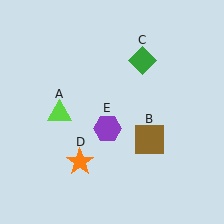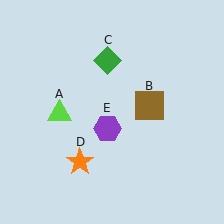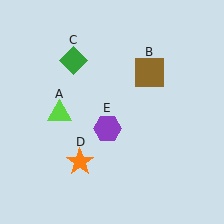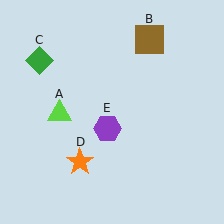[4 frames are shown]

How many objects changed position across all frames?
2 objects changed position: brown square (object B), green diamond (object C).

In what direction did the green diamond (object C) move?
The green diamond (object C) moved left.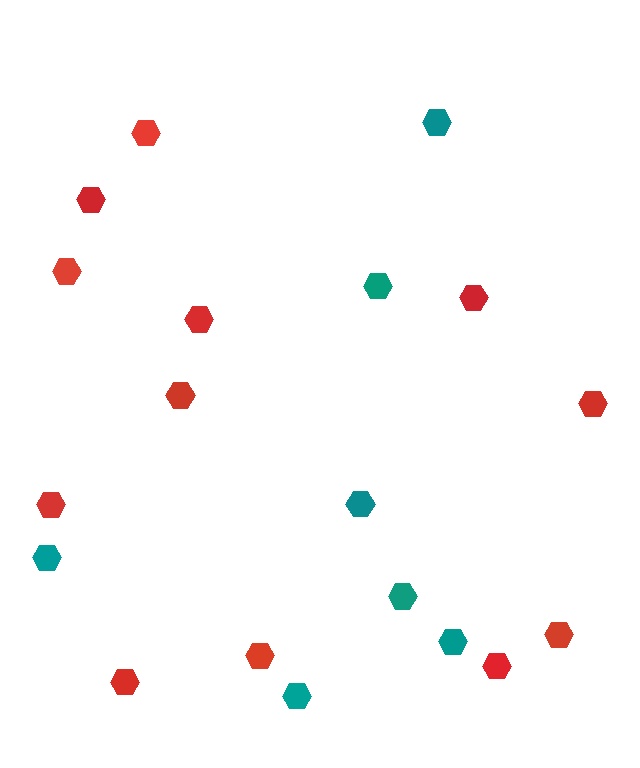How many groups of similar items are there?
There are 2 groups: one group of teal hexagons (7) and one group of red hexagons (12).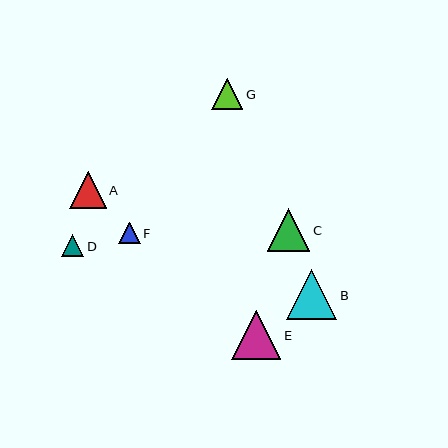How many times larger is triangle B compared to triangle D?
Triangle B is approximately 2.3 times the size of triangle D.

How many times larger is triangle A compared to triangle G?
Triangle A is approximately 1.2 times the size of triangle G.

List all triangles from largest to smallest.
From largest to smallest: B, E, C, A, G, D, F.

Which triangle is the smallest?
Triangle F is the smallest with a size of approximately 21 pixels.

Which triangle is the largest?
Triangle B is the largest with a size of approximately 50 pixels.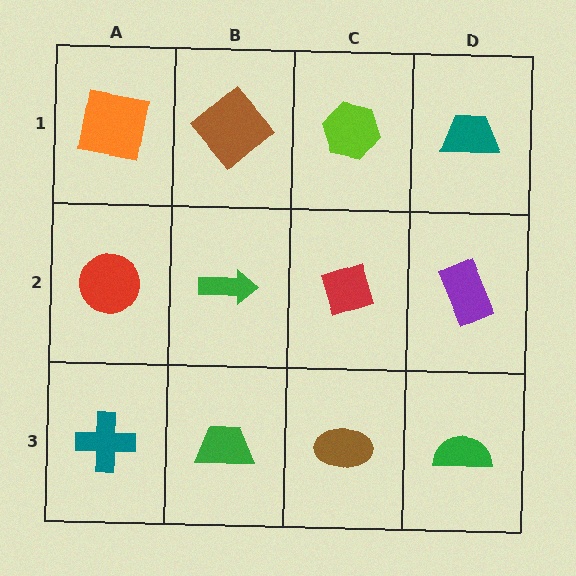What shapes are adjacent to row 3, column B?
A green arrow (row 2, column B), a teal cross (row 3, column A), a brown ellipse (row 3, column C).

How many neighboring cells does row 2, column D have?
3.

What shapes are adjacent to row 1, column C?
A red diamond (row 2, column C), a brown diamond (row 1, column B), a teal trapezoid (row 1, column D).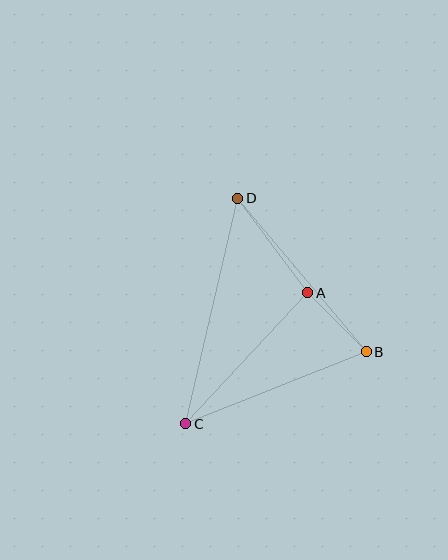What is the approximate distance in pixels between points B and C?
The distance between B and C is approximately 194 pixels.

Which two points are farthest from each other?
Points C and D are farthest from each other.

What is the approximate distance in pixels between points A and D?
The distance between A and D is approximately 117 pixels.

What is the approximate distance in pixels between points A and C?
The distance between A and C is approximately 179 pixels.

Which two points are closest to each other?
Points A and B are closest to each other.